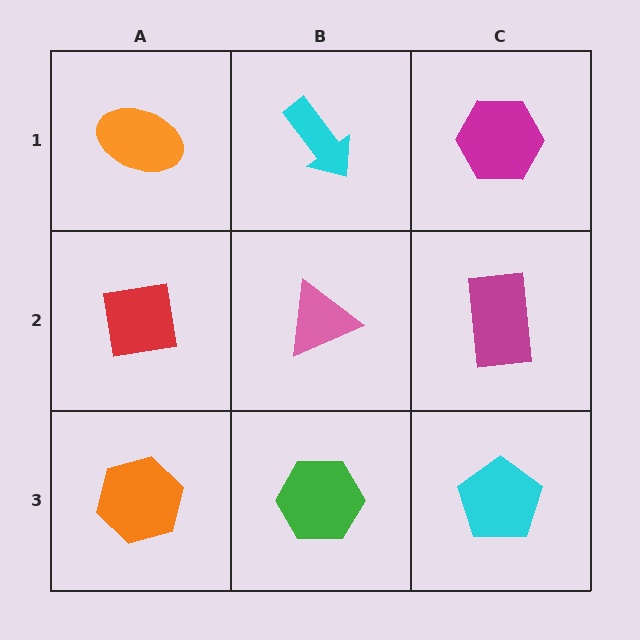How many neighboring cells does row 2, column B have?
4.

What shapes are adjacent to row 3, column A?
A red square (row 2, column A), a green hexagon (row 3, column B).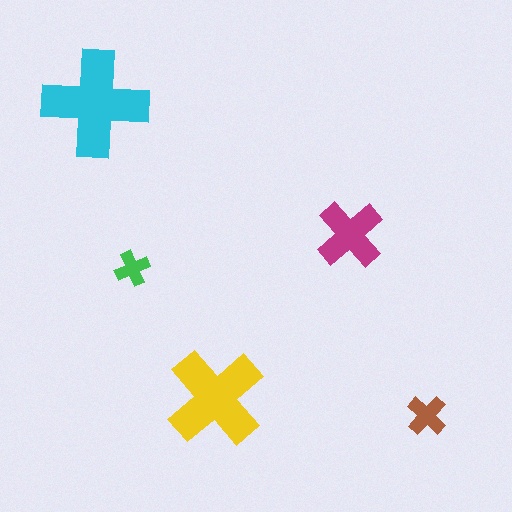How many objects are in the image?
There are 5 objects in the image.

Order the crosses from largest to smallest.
the cyan one, the yellow one, the magenta one, the brown one, the green one.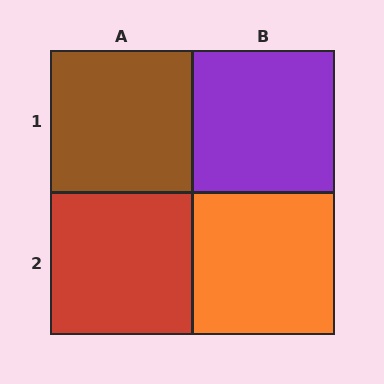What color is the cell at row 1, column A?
Brown.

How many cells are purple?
1 cell is purple.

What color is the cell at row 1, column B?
Purple.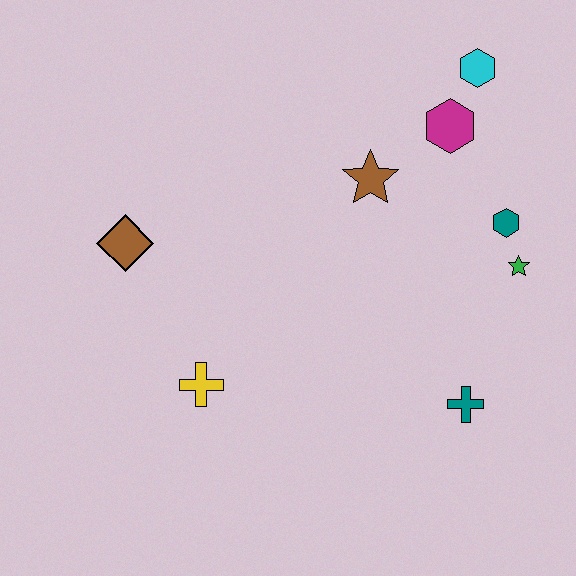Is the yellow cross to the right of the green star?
No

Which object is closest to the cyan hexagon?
The magenta hexagon is closest to the cyan hexagon.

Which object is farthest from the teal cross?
The brown diamond is farthest from the teal cross.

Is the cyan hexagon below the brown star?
No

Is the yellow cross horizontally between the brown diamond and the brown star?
Yes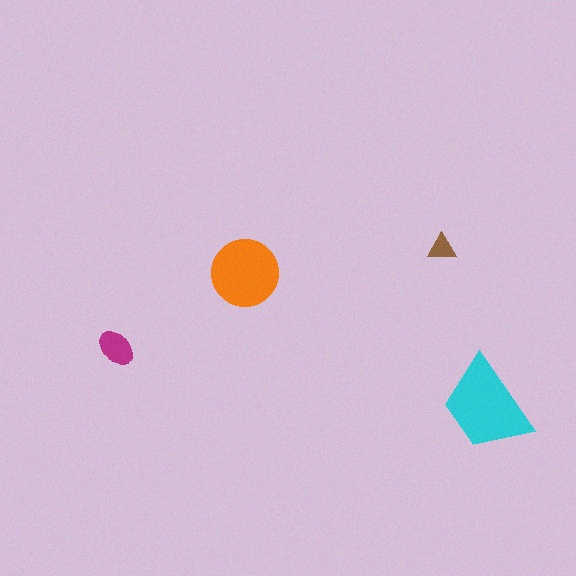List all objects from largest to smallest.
The cyan trapezoid, the orange circle, the magenta ellipse, the brown triangle.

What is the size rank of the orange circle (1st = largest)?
2nd.